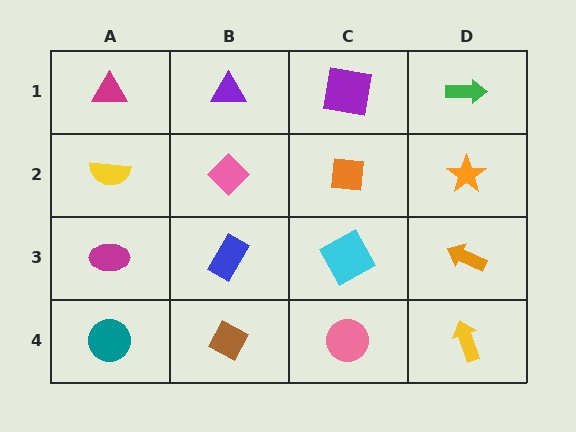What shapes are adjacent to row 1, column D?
An orange star (row 2, column D), a purple square (row 1, column C).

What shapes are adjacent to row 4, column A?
A magenta ellipse (row 3, column A), a brown diamond (row 4, column B).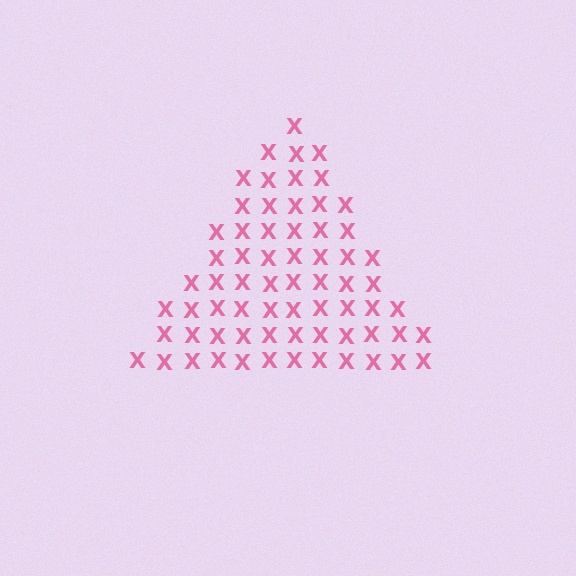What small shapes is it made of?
It is made of small letter X's.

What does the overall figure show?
The overall figure shows a triangle.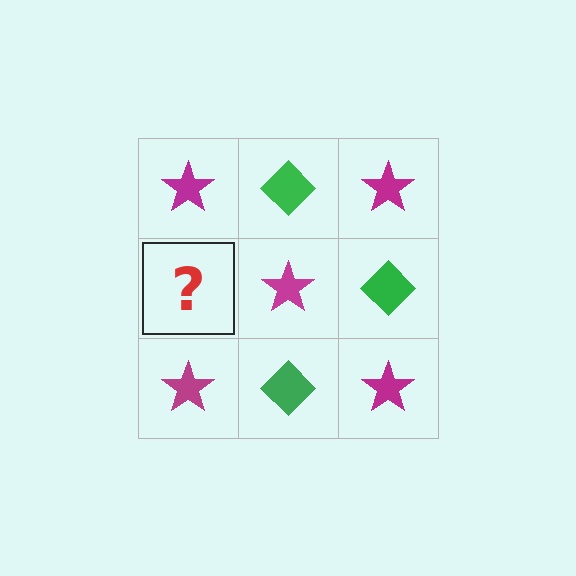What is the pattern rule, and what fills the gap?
The rule is that it alternates magenta star and green diamond in a checkerboard pattern. The gap should be filled with a green diamond.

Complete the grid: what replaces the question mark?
The question mark should be replaced with a green diamond.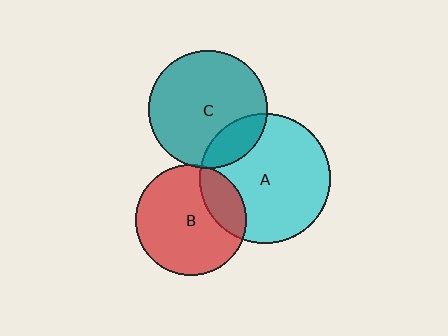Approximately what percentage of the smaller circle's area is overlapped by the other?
Approximately 5%.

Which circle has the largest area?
Circle A (cyan).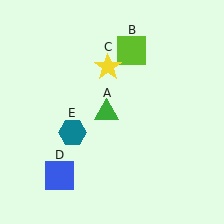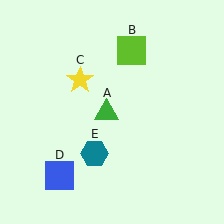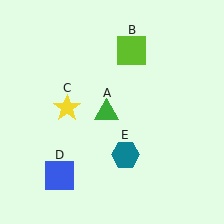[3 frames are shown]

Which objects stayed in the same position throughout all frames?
Green triangle (object A) and lime square (object B) and blue square (object D) remained stationary.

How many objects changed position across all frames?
2 objects changed position: yellow star (object C), teal hexagon (object E).